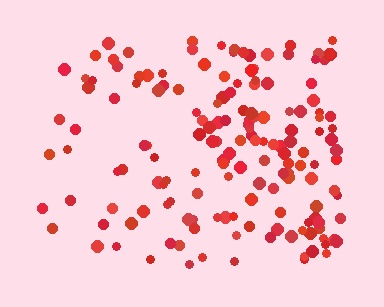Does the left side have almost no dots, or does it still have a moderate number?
Still a moderate number, just noticeably fewer than the right.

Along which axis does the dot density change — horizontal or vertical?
Horizontal.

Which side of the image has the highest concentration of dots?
The right.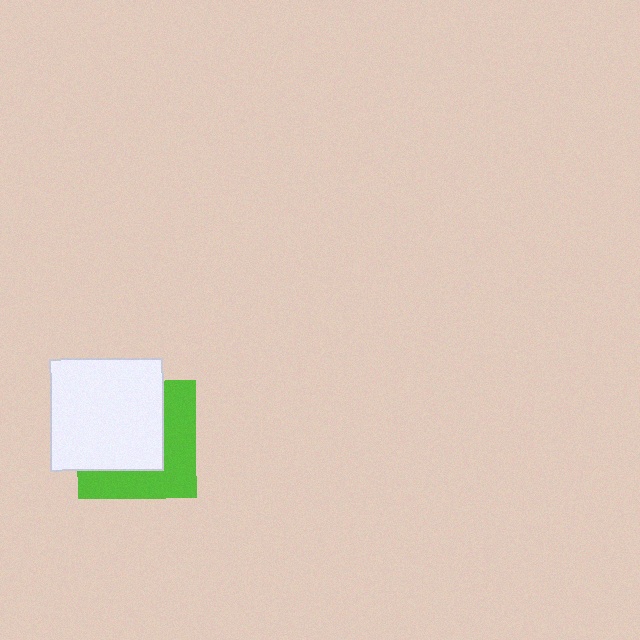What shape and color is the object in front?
The object in front is a white square.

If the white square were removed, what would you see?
You would see the complete lime square.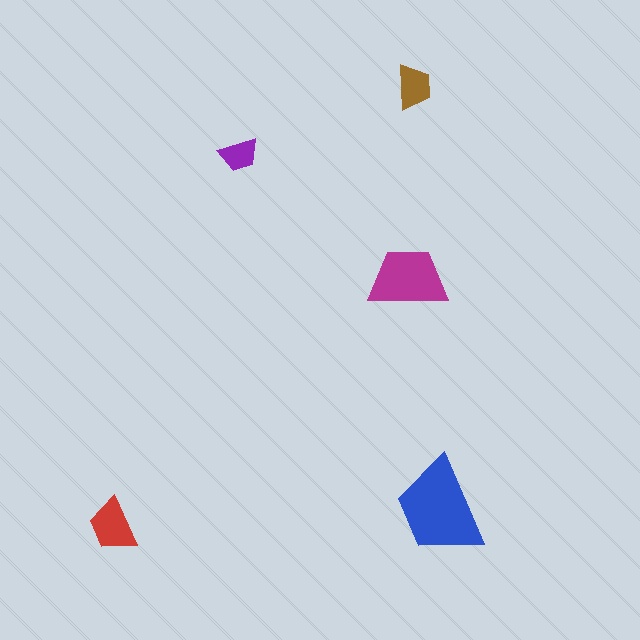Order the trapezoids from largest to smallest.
the blue one, the magenta one, the red one, the brown one, the purple one.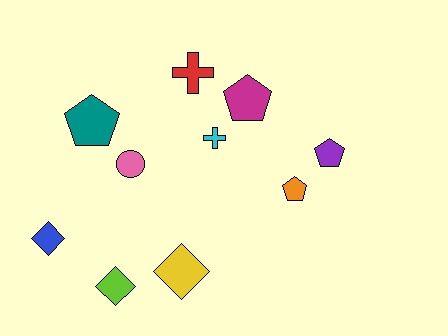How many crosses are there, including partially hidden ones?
There are 2 crosses.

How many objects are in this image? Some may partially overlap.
There are 10 objects.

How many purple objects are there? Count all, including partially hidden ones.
There is 1 purple object.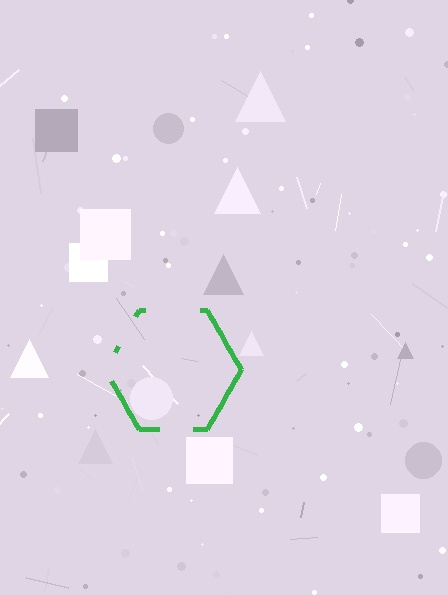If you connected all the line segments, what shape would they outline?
They would outline a hexagon.